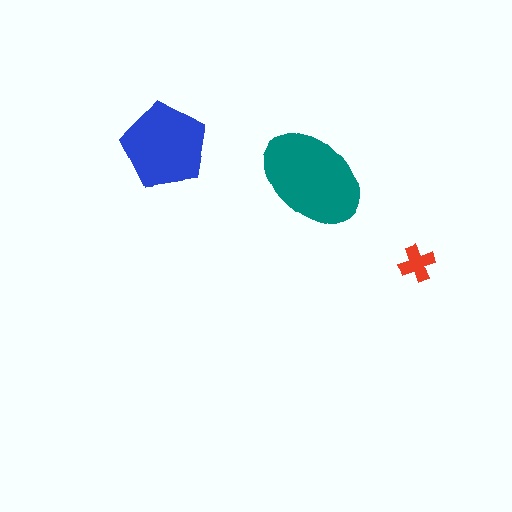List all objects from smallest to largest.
The red cross, the blue pentagon, the teal ellipse.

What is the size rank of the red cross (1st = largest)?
3rd.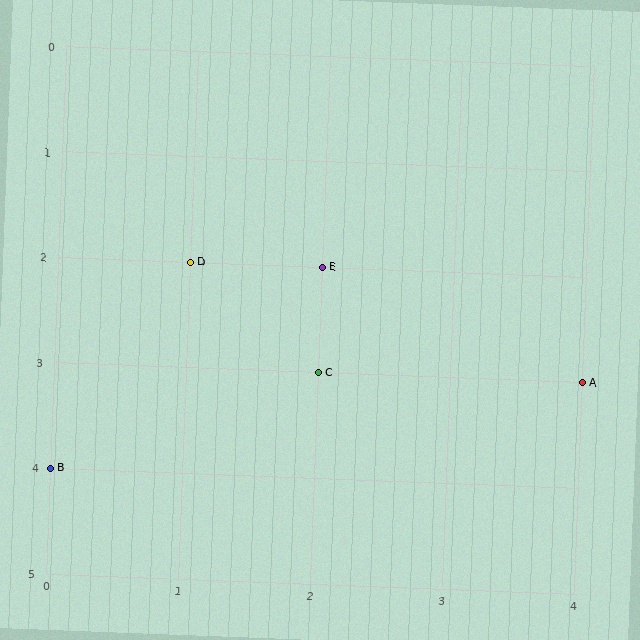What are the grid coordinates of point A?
Point A is at grid coordinates (4, 3).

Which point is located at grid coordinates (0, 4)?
Point B is at (0, 4).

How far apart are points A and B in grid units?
Points A and B are 4 columns and 1 row apart (about 4.1 grid units diagonally).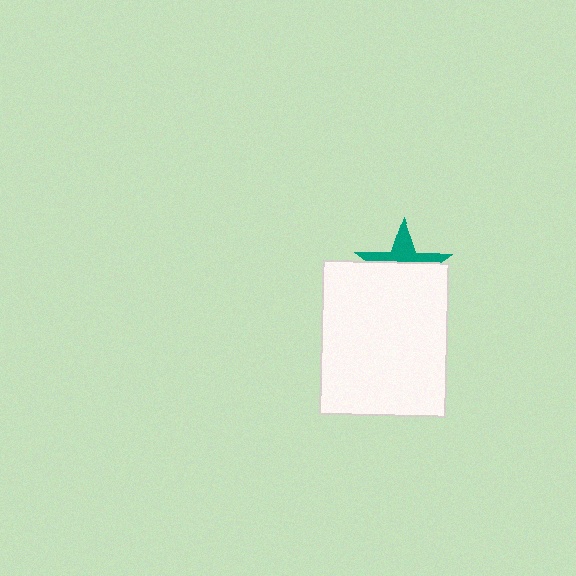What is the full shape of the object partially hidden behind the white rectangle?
The partially hidden object is a teal star.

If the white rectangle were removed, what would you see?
You would see the complete teal star.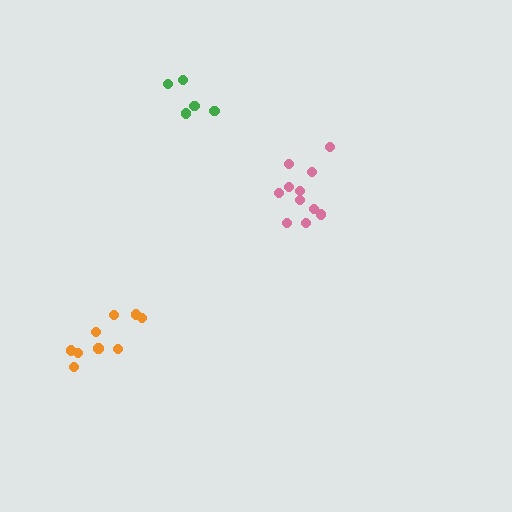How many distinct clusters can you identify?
There are 3 distinct clusters.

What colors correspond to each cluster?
The clusters are colored: orange, pink, green.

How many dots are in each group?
Group 1: 9 dots, Group 2: 11 dots, Group 3: 5 dots (25 total).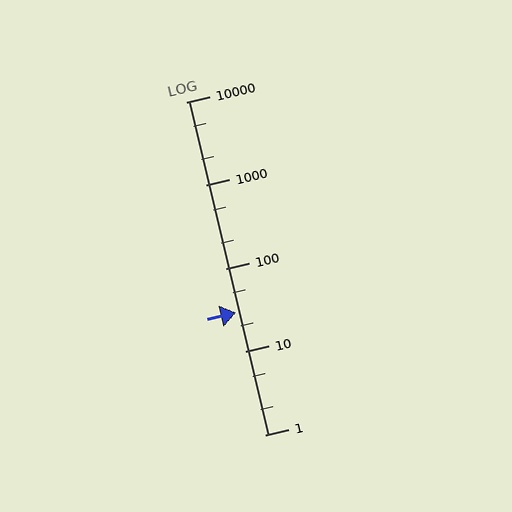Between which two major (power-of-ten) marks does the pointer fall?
The pointer is between 10 and 100.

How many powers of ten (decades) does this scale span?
The scale spans 4 decades, from 1 to 10000.